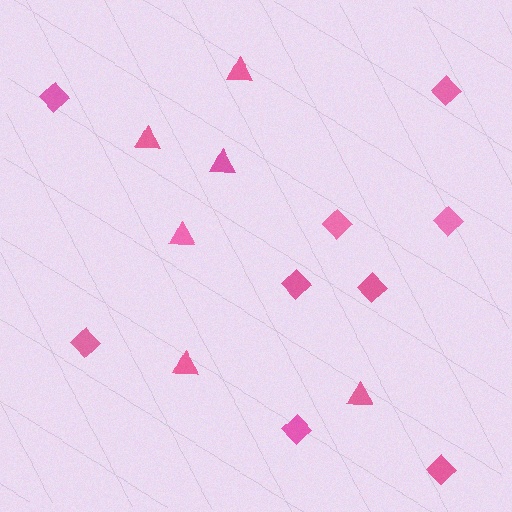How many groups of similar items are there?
There are 2 groups: one group of triangles (6) and one group of diamonds (9).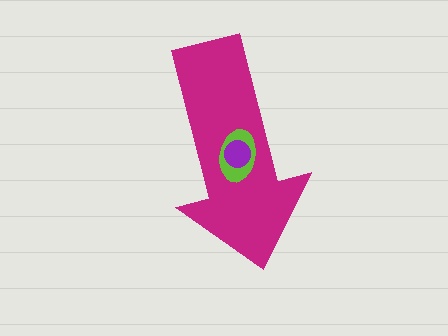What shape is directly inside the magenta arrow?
The lime ellipse.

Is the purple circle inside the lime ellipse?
Yes.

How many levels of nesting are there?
3.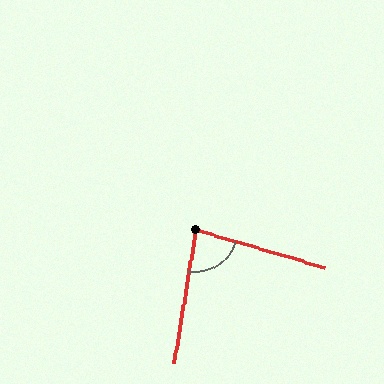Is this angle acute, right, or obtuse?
It is acute.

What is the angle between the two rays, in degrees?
Approximately 83 degrees.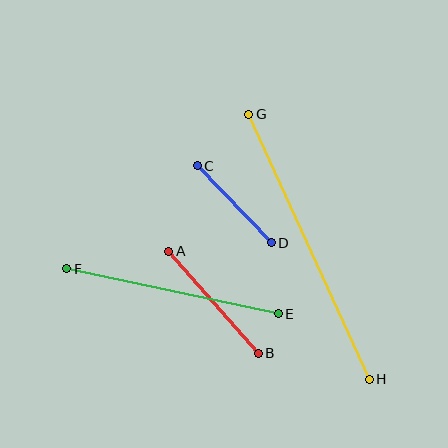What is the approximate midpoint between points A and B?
The midpoint is at approximately (213, 302) pixels.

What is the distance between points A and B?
The distance is approximately 135 pixels.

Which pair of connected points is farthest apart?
Points G and H are farthest apart.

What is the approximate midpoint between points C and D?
The midpoint is at approximately (234, 204) pixels.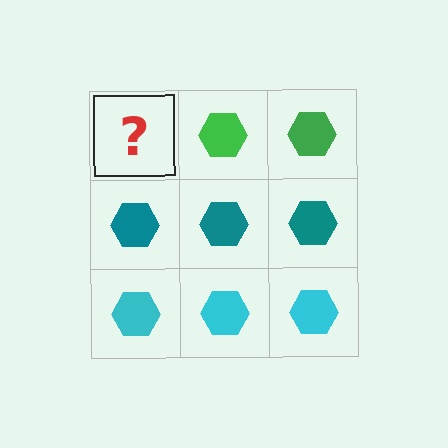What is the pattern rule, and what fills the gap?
The rule is that each row has a consistent color. The gap should be filled with a green hexagon.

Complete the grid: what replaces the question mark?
The question mark should be replaced with a green hexagon.